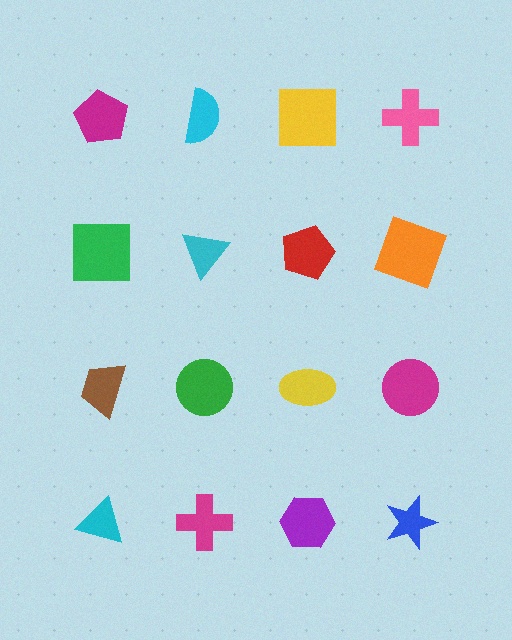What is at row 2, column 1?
A green square.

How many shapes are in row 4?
4 shapes.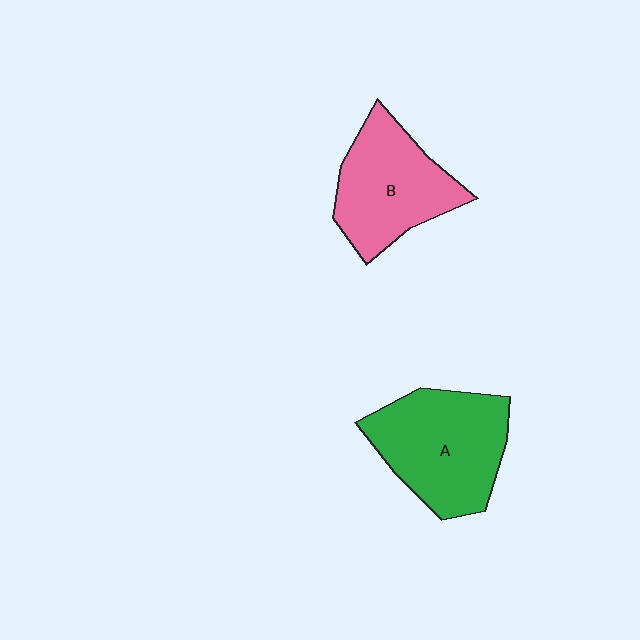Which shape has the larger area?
Shape A (green).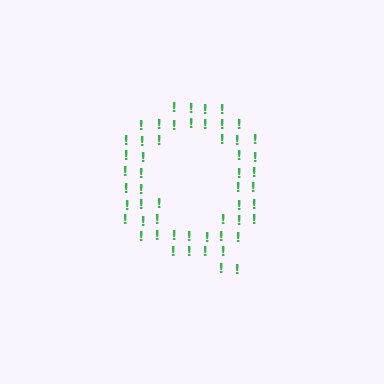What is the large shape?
The large shape is the letter Q.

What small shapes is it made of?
It is made of small exclamation marks.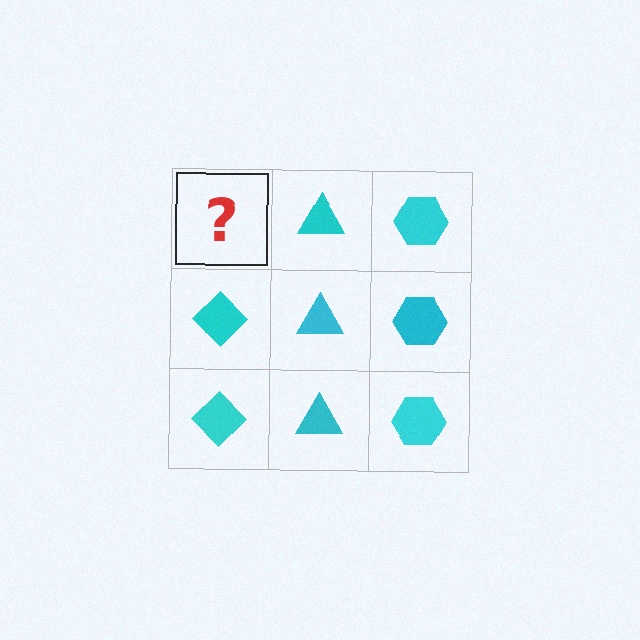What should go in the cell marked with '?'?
The missing cell should contain a cyan diamond.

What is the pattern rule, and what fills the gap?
The rule is that each column has a consistent shape. The gap should be filled with a cyan diamond.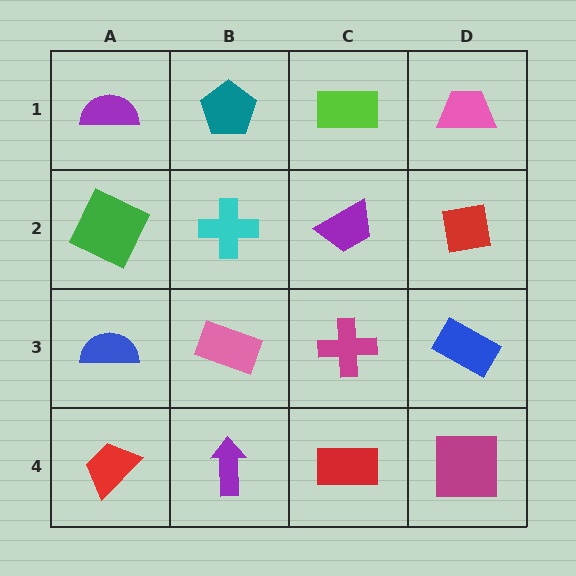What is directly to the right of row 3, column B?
A magenta cross.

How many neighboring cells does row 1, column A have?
2.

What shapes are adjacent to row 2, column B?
A teal pentagon (row 1, column B), a pink rectangle (row 3, column B), a green square (row 2, column A), a purple trapezoid (row 2, column C).